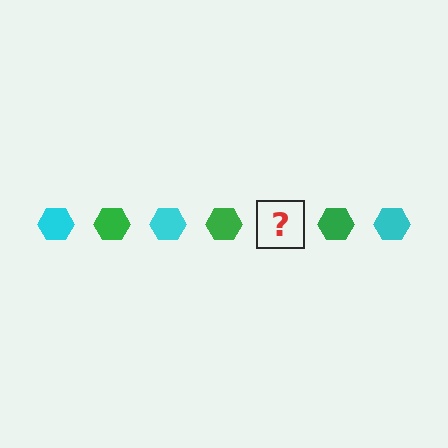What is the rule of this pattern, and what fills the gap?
The rule is that the pattern cycles through cyan, green hexagons. The gap should be filled with a cyan hexagon.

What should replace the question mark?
The question mark should be replaced with a cyan hexagon.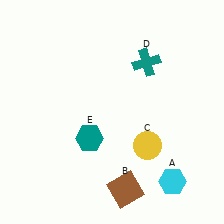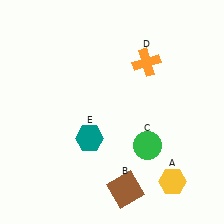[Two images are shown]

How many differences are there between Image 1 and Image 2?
There are 3 differences between the two images.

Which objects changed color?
A changed from cyan to yellow. C changed from yellow to green. D changed from teal to orange.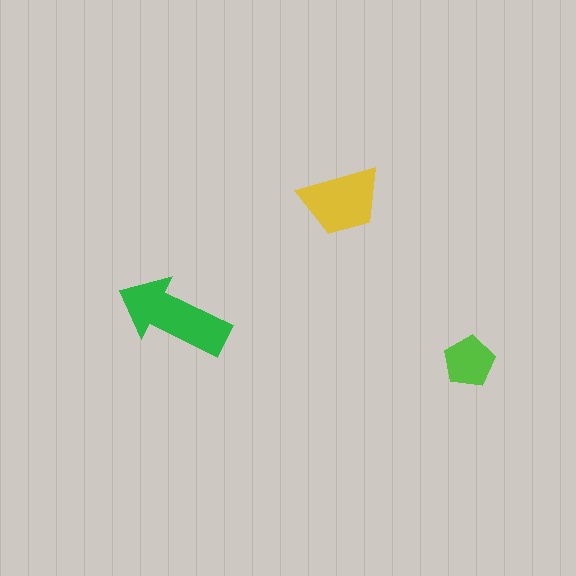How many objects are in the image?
There are 3 objects in the image.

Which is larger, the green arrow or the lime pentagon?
The green arrow.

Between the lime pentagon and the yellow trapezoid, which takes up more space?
The yellow trapezoid.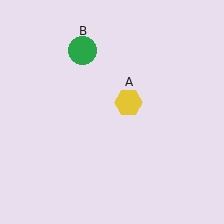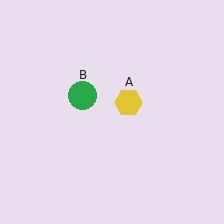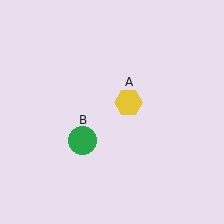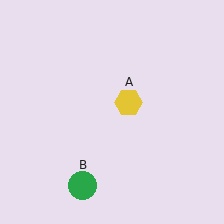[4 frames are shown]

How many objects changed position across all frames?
1 object changed position: green circle (object B).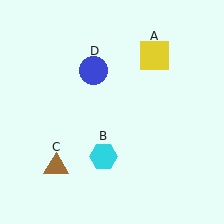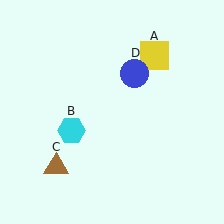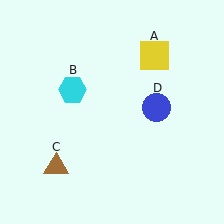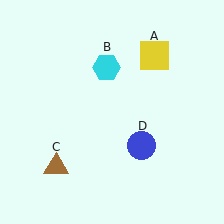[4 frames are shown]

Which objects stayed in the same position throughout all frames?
Yellow square (object A) and brown triangle (object C) remained stationary.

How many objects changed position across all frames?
2 objects changed position: cyan hexagon (object B), blue circle (object D).